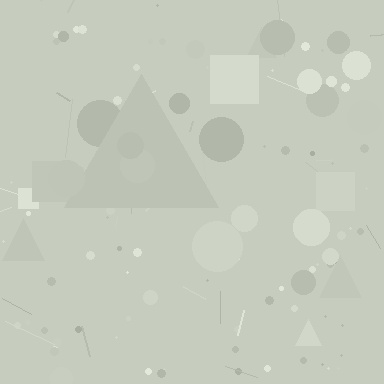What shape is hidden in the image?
A triangle is hidden in the image.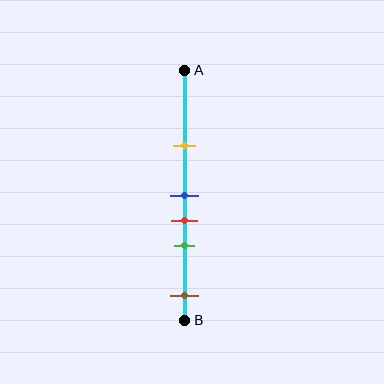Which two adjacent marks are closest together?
The blue and red marks are the closest adjacent pair.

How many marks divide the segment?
There are 5 marks dividing the segment.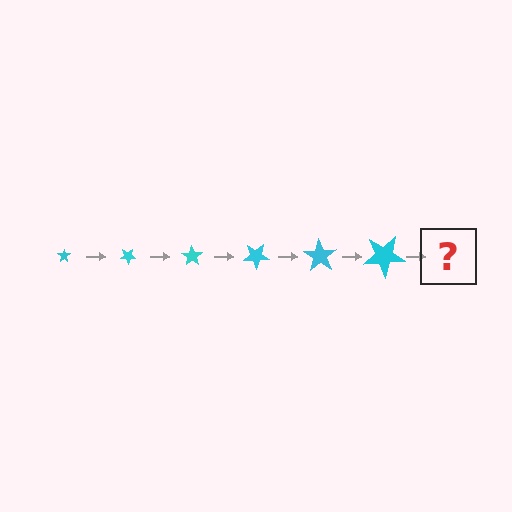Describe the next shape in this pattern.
It should be a star, larger than the previous one and rotated 210 degrees from the start.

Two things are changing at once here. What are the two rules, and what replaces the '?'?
The two rules are that the star grows larger each step and it rotates 35 degrees each step. The '?' should be a star, larger than the previous one and rotated 210 degrees from the start.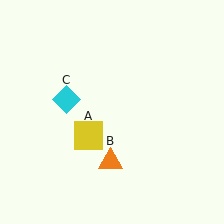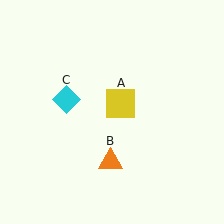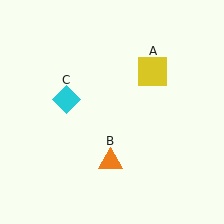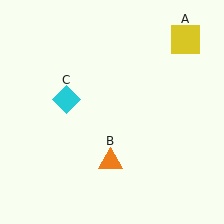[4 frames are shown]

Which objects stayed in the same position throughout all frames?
Orange triangle (object B) and cyan diamond (object C) remained stationary.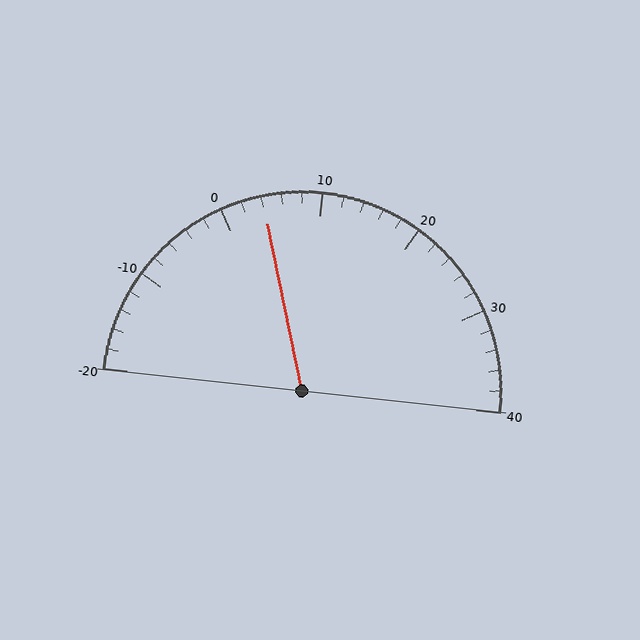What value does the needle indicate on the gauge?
The needle indicates approximately 4.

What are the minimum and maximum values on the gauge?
The gauge ranges from -20 to 40.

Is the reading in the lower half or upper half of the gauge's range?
The reading is in the lower half of the range (-20 to 40).